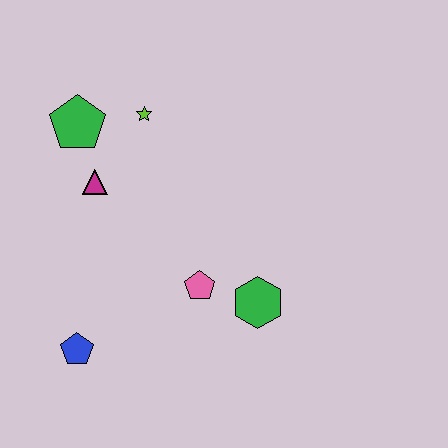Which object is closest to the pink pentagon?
The green hexagon is closest to the pink pentagon.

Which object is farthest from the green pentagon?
The green hexagon is farthest from the green pentagon.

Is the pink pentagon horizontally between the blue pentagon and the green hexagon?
Yes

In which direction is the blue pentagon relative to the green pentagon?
The blue pentagon is below the green pentagon.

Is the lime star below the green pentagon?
No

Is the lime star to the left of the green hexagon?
Yes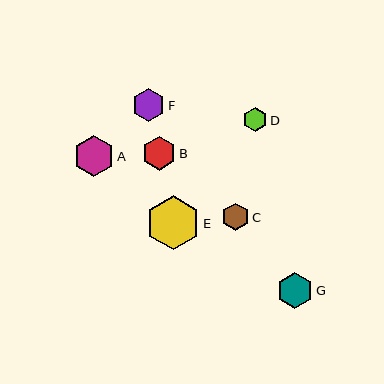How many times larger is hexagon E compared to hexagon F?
Hexagon E is approximately 1.6 times the size of hexagon F.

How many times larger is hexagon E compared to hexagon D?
Hexagon E is approximately 2.2 times the size of hexagon D.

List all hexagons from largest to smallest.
From largest to smallest: E, A, G, B, F, C, D.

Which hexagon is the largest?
Hexagon E is the largest with a size of approximately 54 pixels.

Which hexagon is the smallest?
Hexagon D is the smallest with a size of approximately 24 pixels.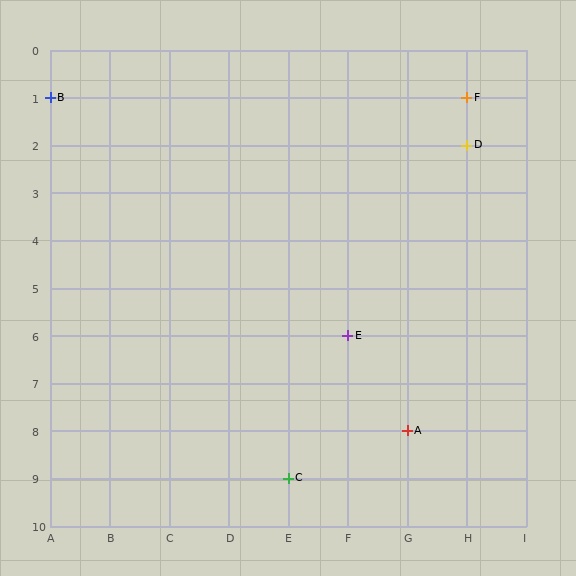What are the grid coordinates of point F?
Point F is at grid coordinates (H, 1).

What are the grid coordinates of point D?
Point D is at grid coordinates (H, 2).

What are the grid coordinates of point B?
Point B is at grid coordinates (A, 1).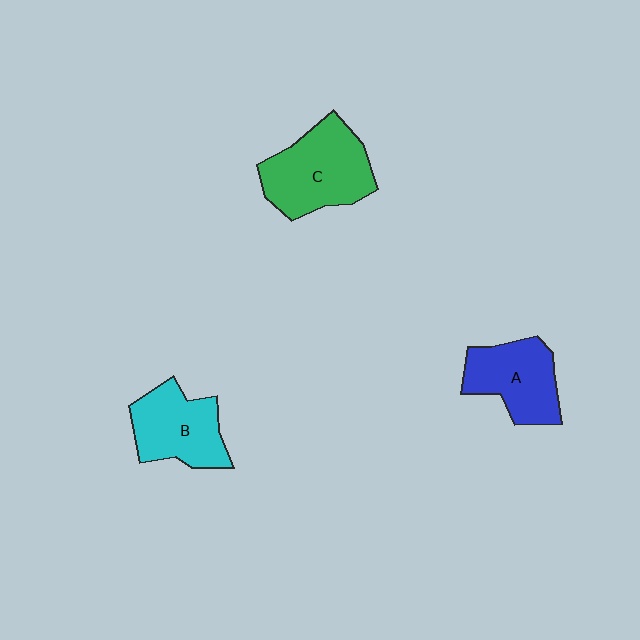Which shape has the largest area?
Shape C (green).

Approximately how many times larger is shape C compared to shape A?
Approximately 1.3 times.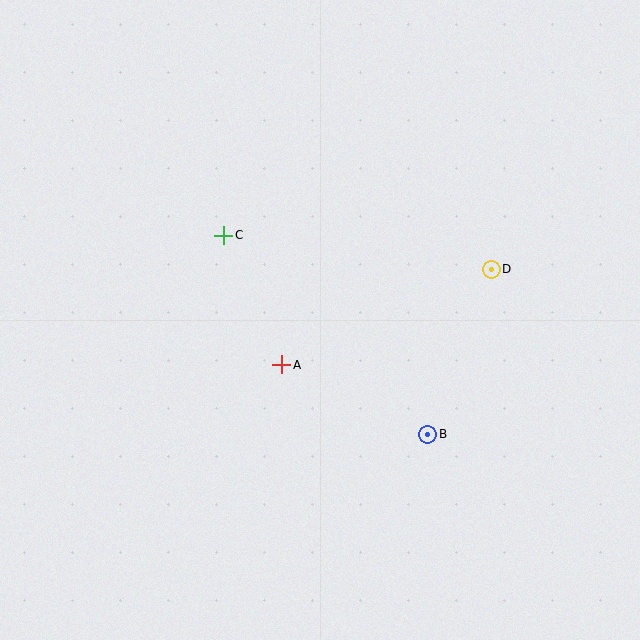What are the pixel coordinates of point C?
Point C is at (224, 235).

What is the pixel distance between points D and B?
The distance between D and B is 177 pixels.